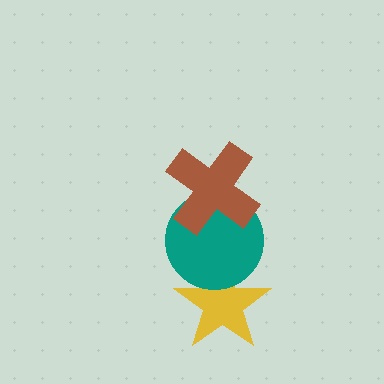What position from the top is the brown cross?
The brown cross is 1st from the top.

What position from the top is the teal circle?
The teal circle is 2nd from the top.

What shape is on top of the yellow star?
The teal circle is on top of the yellow star.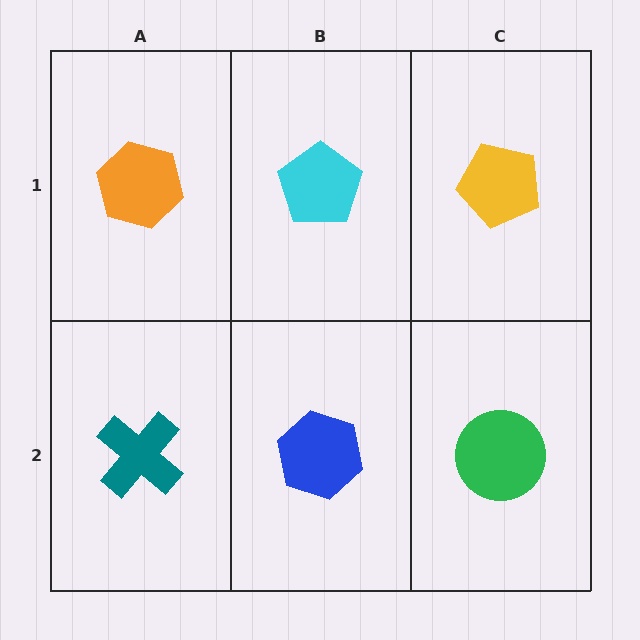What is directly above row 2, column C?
A yellow pentagon.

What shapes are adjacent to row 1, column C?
A green circle (row 2, column C), a cyan pentagon (row 1, column B).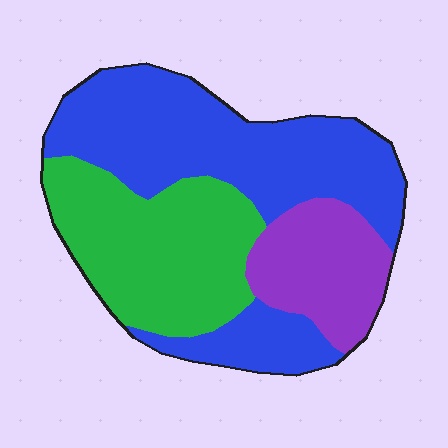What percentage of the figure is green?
Green takes up between a sixth and a third of the figure.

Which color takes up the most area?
Blue, at roughly 50%.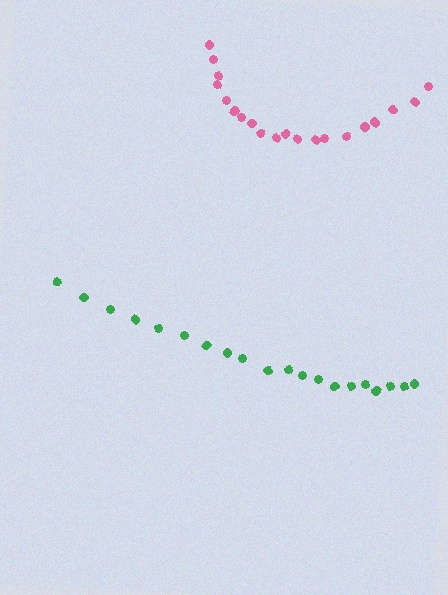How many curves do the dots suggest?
There are 2 distinct paths.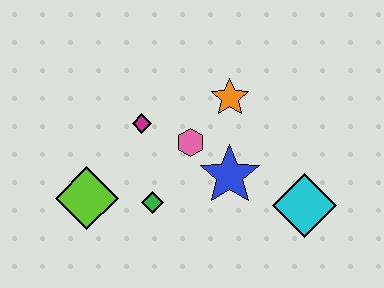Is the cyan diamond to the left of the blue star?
No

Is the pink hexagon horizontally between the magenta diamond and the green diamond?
No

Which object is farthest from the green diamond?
The cyan diamond is farthest from the green diamond.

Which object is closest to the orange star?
The pink hexagon is closest to the orange star.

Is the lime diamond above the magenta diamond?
No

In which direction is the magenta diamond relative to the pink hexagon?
The magenta diamond is to the left of the pink hexagon.